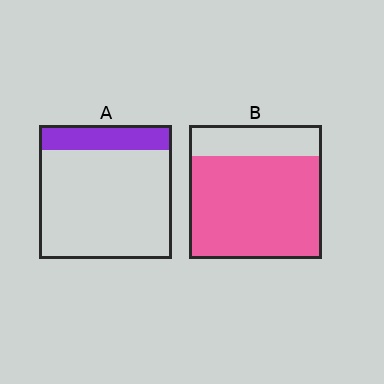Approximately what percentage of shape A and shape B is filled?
A is approximately 20% and B is approximately 75%.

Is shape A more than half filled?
No.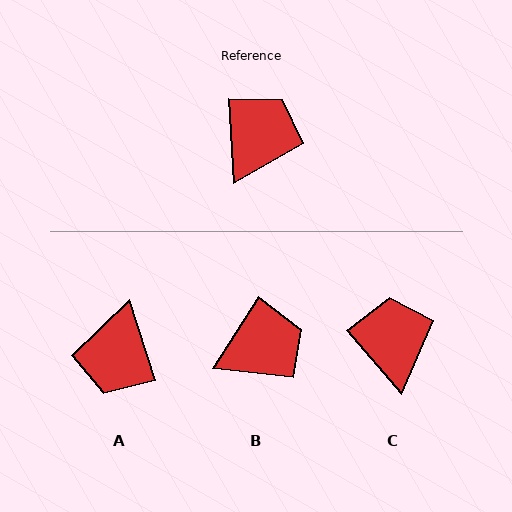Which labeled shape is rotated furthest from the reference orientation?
A, about 166 degrees away.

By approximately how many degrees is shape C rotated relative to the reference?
Approximately 37 degrees counter-clockwise.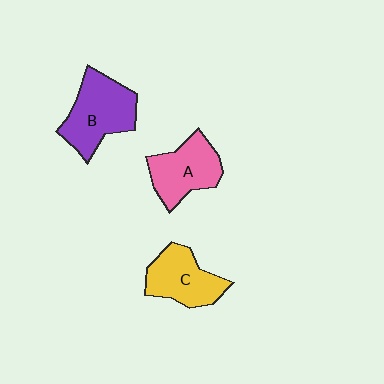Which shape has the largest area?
Shape B (purple).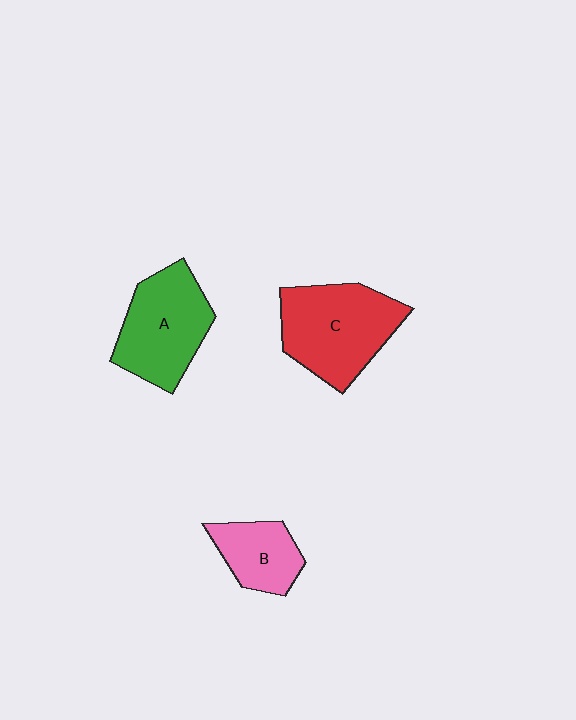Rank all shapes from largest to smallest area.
From largest to smallest: C (red), A (green), B (pink).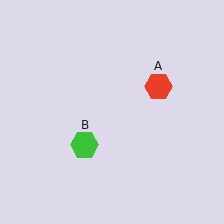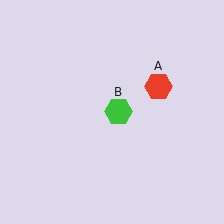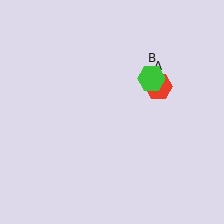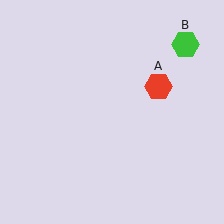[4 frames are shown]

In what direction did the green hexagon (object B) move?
The green hexagon (object B) moved up and to the right.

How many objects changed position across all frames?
1 object changed position: green hexagon (object B).